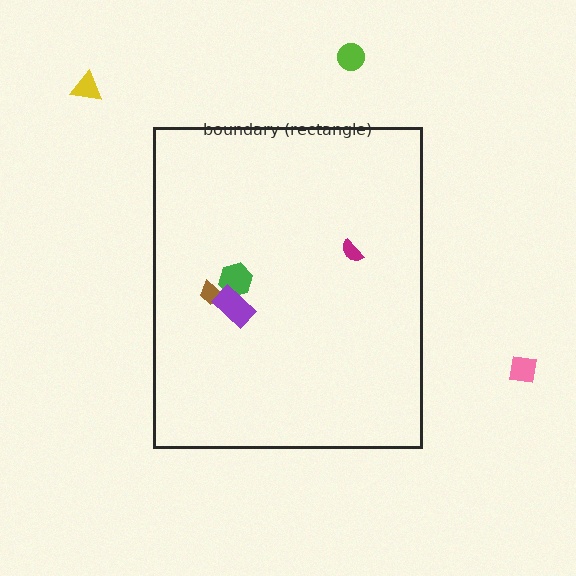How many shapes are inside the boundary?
4 inside, 3 outside.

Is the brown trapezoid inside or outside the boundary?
Inside.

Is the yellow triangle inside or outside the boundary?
Outside.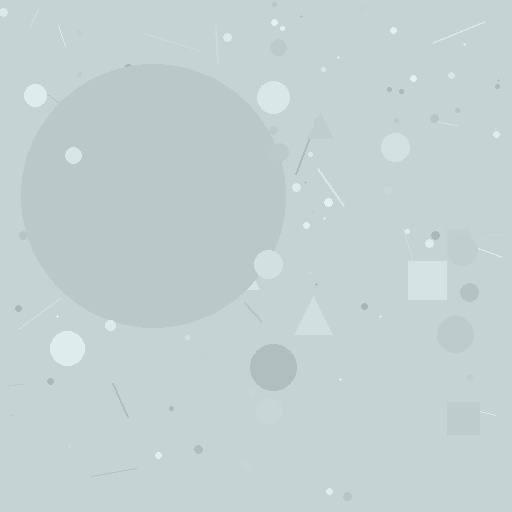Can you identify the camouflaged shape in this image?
The camouflaged shape is a circle.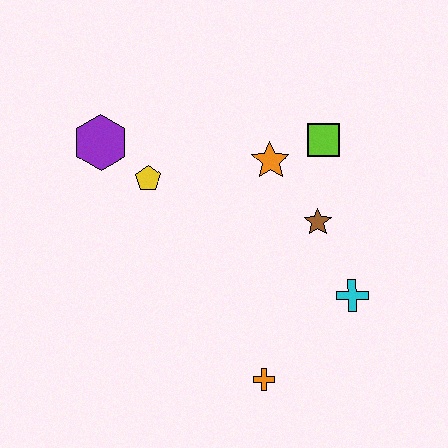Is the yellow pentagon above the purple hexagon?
No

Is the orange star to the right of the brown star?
No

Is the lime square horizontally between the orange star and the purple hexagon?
No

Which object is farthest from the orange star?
The orange cross is farthest from the orange star.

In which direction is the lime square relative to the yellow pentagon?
The lime square is to the right of the yellow pentagon.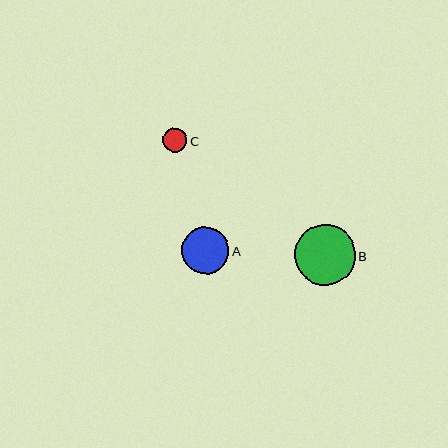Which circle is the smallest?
Circle C is the smallest with a size of approximately 25 pixels.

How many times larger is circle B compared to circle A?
Circle B is approximately 1.3 times the size of circle A.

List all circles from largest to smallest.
From largest to smallest: B, A, C.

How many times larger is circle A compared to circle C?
Circle A is approximately 1.9 times the size of circle C.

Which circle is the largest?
Circle B is the largest with a size of approximately 60 pixels.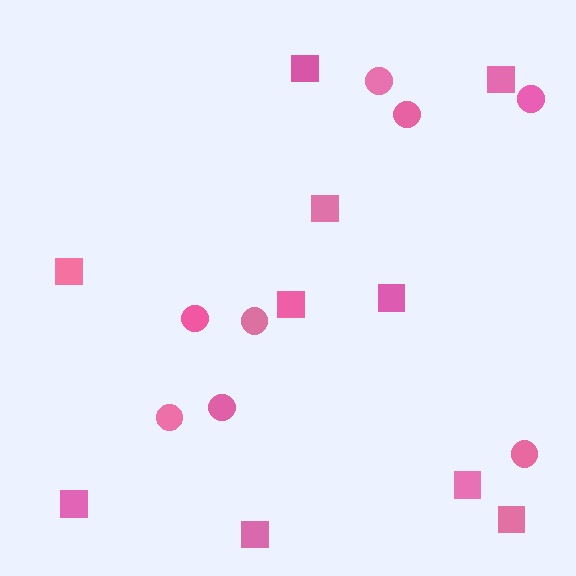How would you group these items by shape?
There are 2 groups: one group of circles (8) and one group of squares (10).